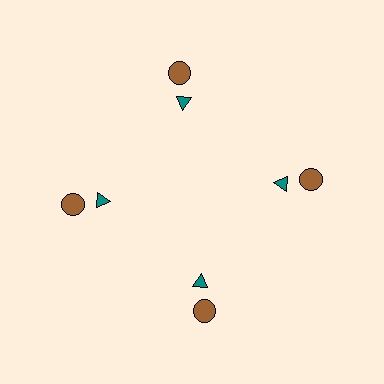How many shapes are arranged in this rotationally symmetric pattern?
There are 8 shapes, arranged in 4 groups of 2.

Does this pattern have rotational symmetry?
Yes, this pattern has 4-fold rotational symmetry. It looks the same after rotating 90 degrees around the center.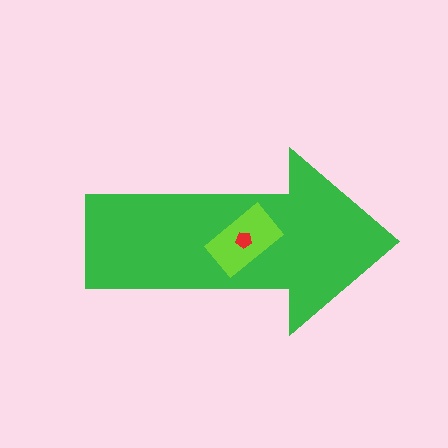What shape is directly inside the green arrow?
The lime rectangle.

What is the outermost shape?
The green arrow.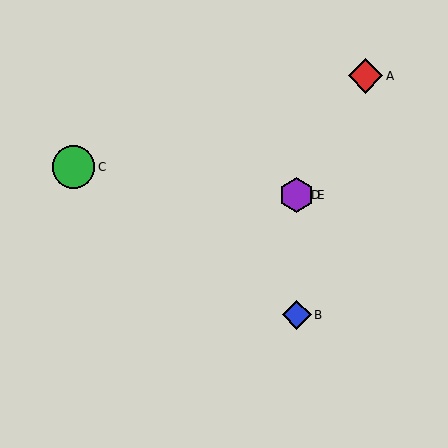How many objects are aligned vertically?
3 objects (B, D, E) are aligned vertically.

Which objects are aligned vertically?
Objects B, D, E are aligned vertically.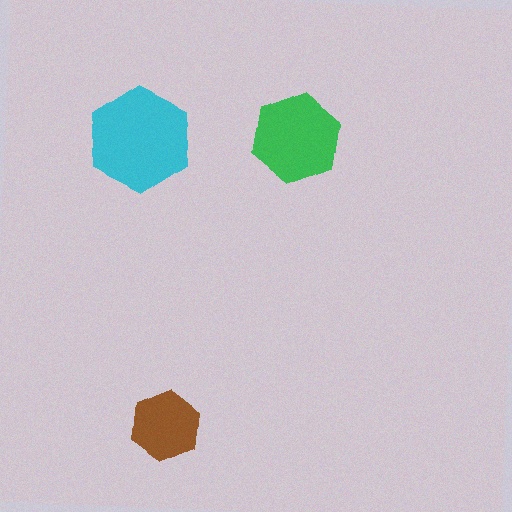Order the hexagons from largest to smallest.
the cyan one, the green one, the brown one.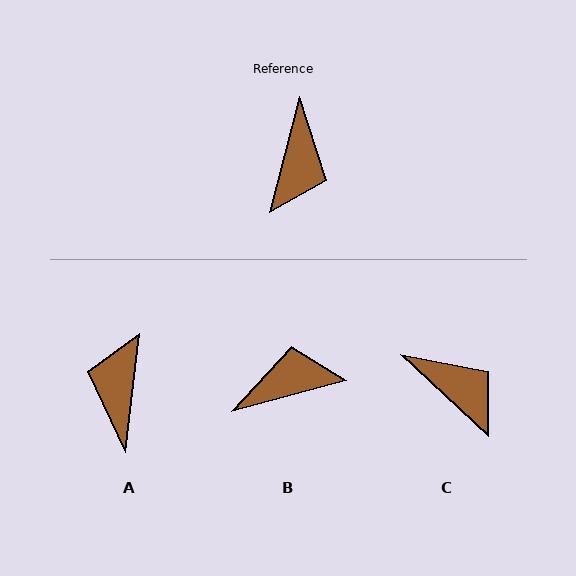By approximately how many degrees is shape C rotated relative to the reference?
Approximately 61 degrees counter-clockwise.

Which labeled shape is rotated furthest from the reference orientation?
A, about 172 degrees away.